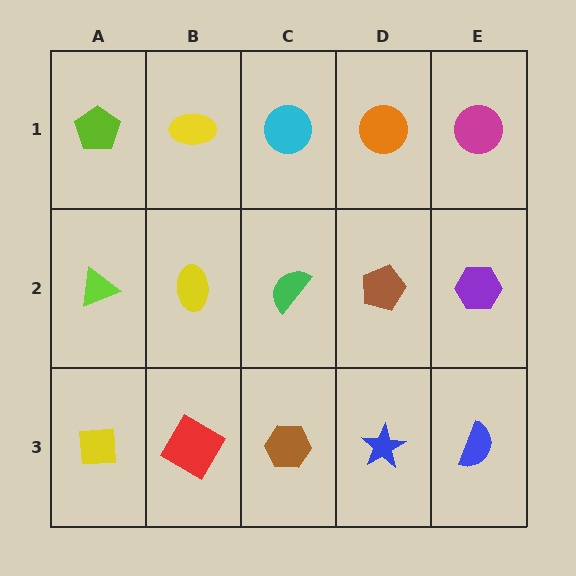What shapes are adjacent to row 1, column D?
A brown pentagon (row 2, column D), a cyan circle (row 1, column C), a magenta circle (row 1, column E).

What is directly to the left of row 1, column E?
An orange circle.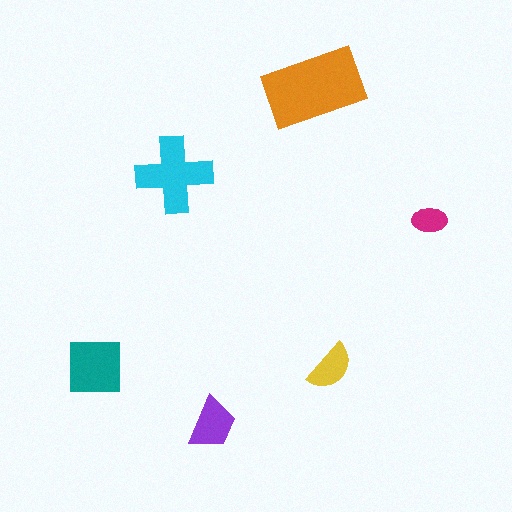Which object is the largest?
The orange rectangle.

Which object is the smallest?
The magenta ellipse.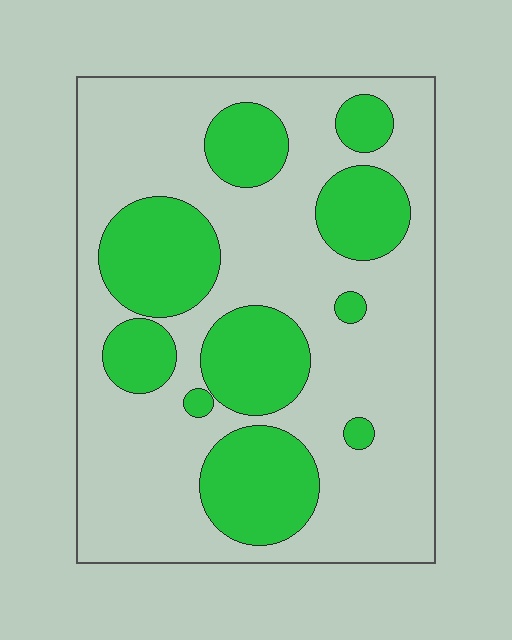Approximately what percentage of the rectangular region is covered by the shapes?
Approximately 30%.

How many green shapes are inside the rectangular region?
10.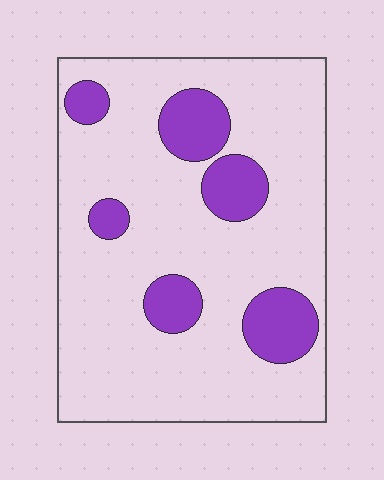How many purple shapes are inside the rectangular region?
6.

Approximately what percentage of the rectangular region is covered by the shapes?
Approximately 20%.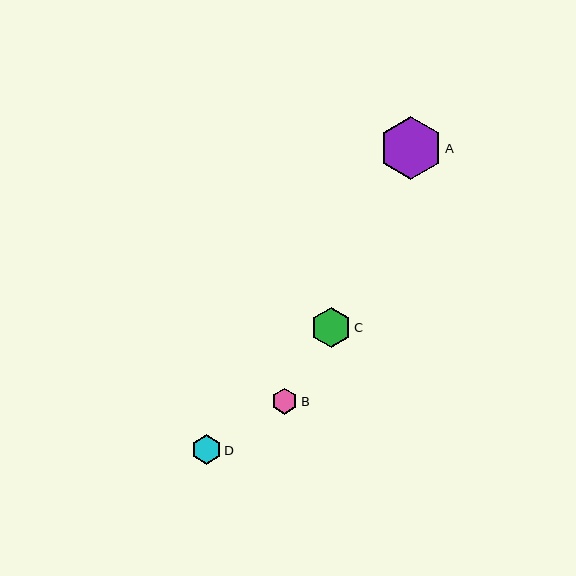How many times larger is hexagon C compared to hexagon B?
Hexagon C is approximately 1.5 times the size of hexagon B.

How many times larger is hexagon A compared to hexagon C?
Hexagon A is approximately 1.6 times the size of hexagon C.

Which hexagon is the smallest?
Hexagon B is the smallest with a size of approximately 26 pixels.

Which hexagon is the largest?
Hexagon A is the largest with a size of approximately 63 pixels.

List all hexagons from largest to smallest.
From largest to smallest: A, C, D, B.